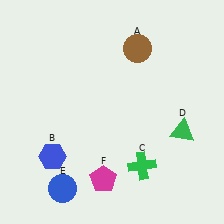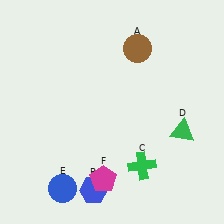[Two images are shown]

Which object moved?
The blue hexagon (B) moved right.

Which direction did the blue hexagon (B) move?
The blue hexagon (B) moved right.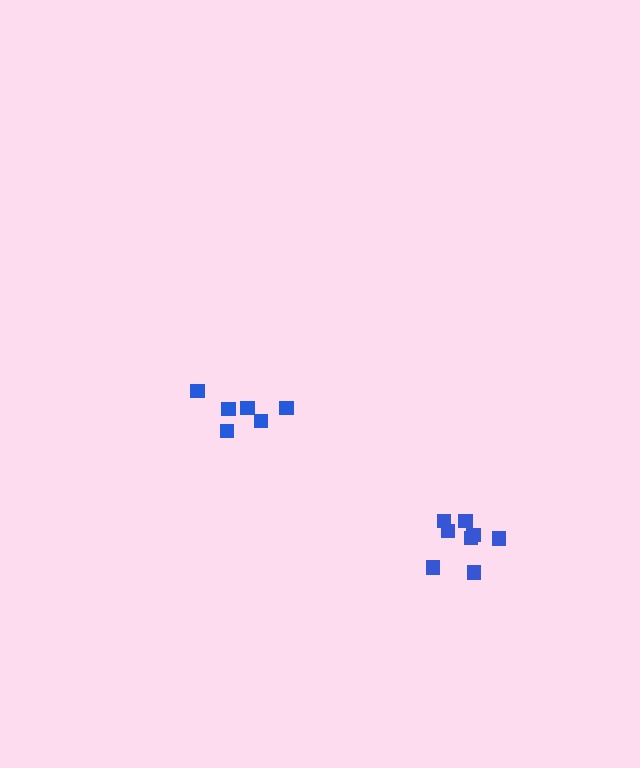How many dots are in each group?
Group 1: 6 dots, Group 2: 8 dots (14 total).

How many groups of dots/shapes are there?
There are 2 groups.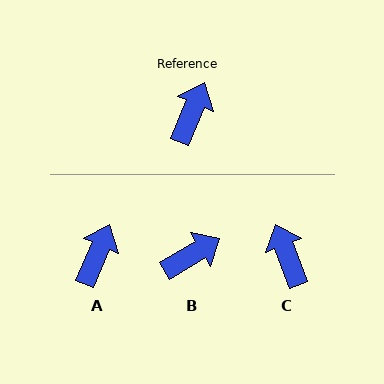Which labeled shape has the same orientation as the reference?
A.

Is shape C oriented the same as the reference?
No, it is off by about 44 degrees.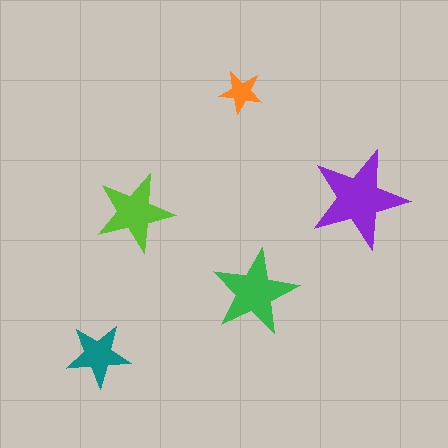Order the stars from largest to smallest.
the purple one, the green one, the lime one, the teal one, the orange one.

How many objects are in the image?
There are 5 objects in the image.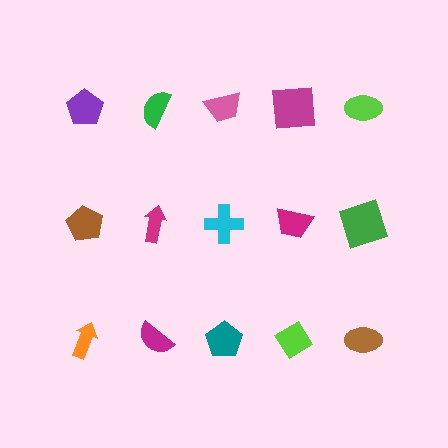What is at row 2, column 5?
A green square.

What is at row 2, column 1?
A brown pentagon.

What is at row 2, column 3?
A cyan cross.